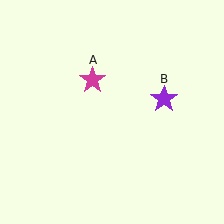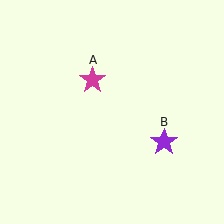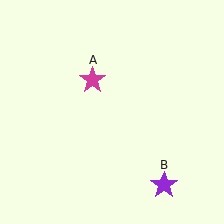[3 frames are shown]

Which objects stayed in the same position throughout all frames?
Magenta star (object A) remained stationary.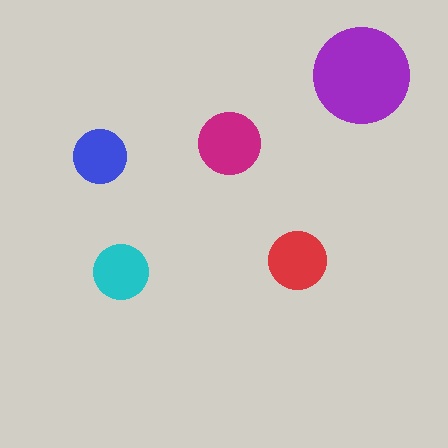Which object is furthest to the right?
The purple circle is rightmost.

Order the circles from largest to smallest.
the purple one, the magenta one, the red one, the cyan one, the blue one.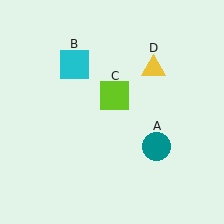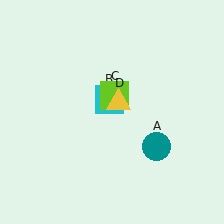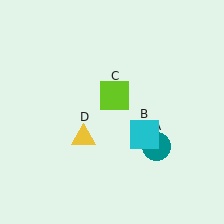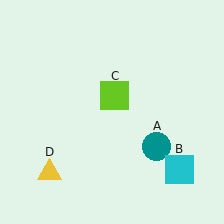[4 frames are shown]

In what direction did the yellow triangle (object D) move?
The yellow triangle (object D) moved down and to the left.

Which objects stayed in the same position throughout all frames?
Teal circle (object A) and lime square (object C) remained stationary.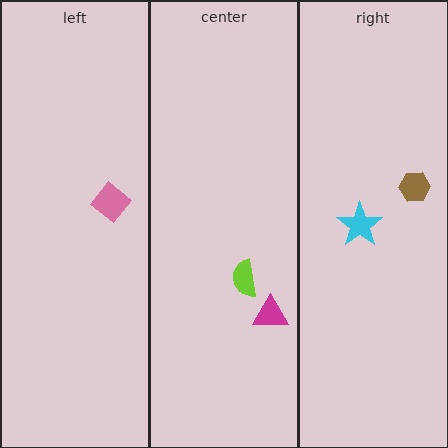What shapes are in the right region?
The brown hexagon, the cyan star.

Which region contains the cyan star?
The right region.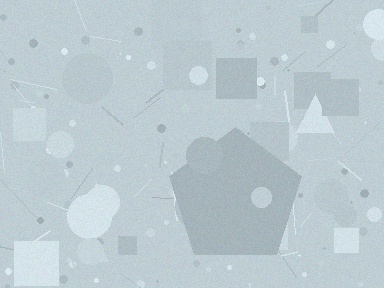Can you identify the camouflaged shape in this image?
The camouflaged shape is a pentagon.